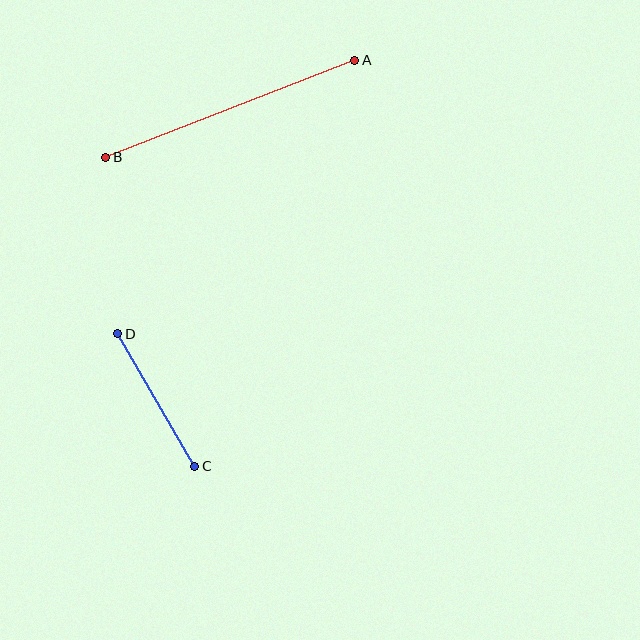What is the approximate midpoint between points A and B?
The midpoint is at approximately (230, 109) pixels.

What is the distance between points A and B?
The distance is approximately 267 pixels.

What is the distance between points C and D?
The distance is approximately 153 pixels.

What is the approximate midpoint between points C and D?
The midpoint is at approximately (156, 400) pixels.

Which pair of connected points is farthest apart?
Points A and B are farthest apart.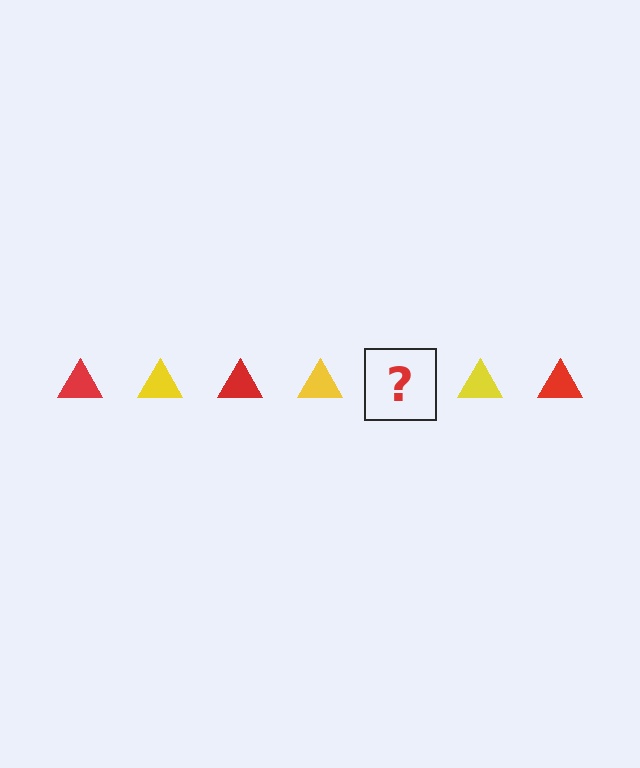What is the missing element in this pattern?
The missing element is a red triangle.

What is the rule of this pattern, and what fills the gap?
The rule is that the pattern cycles through red, yellow triangles. The gap should be filled with a red triangle.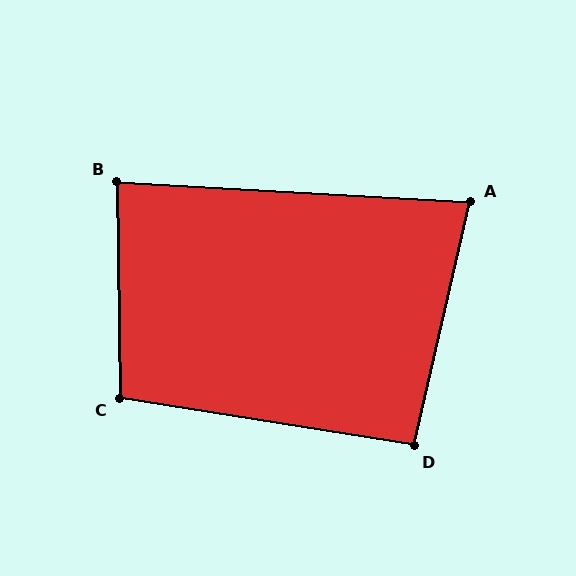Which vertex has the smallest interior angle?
A, at approximately 80 degrees.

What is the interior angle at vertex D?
Approximately 94 degrees (approximately right).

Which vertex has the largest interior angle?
C, at approximately 100 degrees.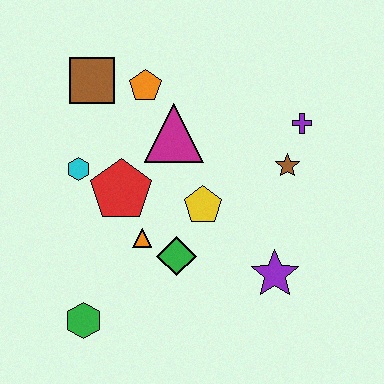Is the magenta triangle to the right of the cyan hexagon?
Yes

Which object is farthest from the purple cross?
The green hexagon is farthest from the purple cross.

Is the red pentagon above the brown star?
No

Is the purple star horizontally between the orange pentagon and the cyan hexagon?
No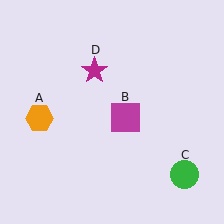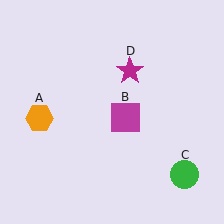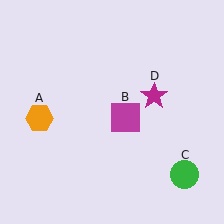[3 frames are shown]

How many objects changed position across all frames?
1 object changed position: magenta star (object D).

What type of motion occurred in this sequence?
The magenta star (object D) rotated clockwise around the center of the scene.